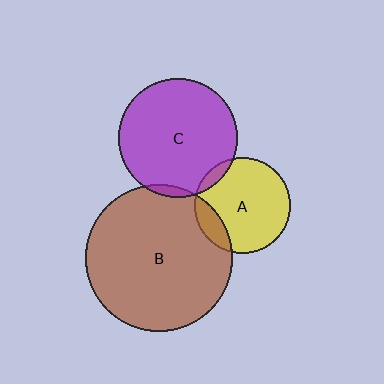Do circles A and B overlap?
Yes.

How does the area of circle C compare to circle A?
Approximately 1.5 times.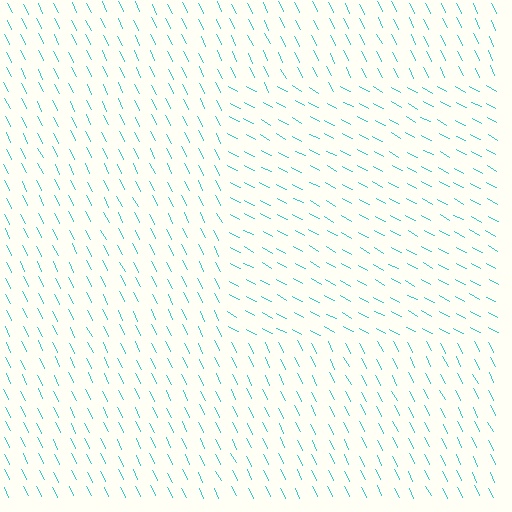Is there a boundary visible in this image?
Yes, there is a texture boundary formed by a change in line orientation.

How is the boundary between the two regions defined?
The boundary is defined purely by a change in line orientation (approximately 36 degrees difference). All lines are the same color and thickness.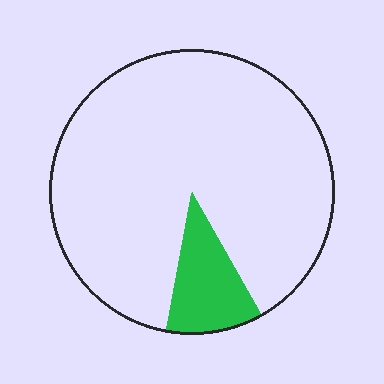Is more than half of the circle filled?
No.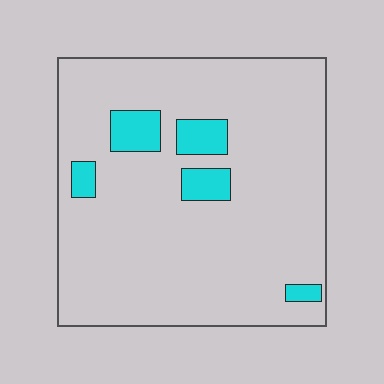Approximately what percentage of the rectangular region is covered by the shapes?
Approximately 10%.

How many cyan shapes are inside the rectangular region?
5.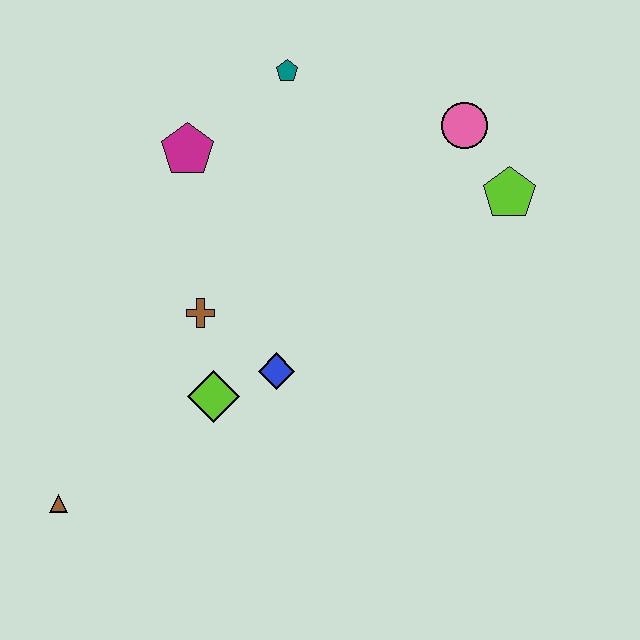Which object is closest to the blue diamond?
The lime diamond is closest to the blue diamond.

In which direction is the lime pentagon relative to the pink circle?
The lime pentagon is below the pink circle.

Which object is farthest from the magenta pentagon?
The brown triangle is farthest from the magenta pentagon.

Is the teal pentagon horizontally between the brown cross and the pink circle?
Yes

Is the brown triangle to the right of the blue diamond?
No